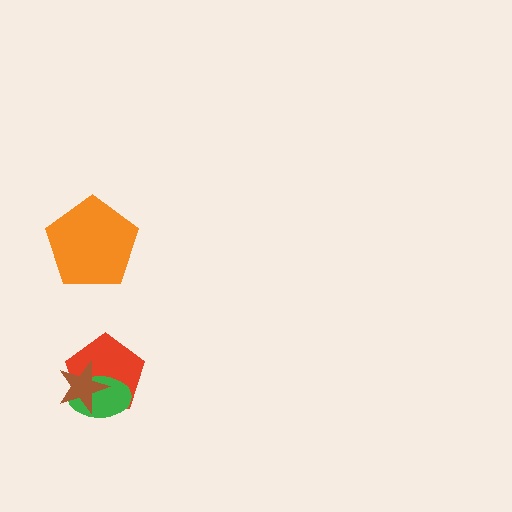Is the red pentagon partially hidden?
Yes, it is partially covered by another shape.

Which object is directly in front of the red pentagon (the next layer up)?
The green ellipse is directly in front of the red pentagon.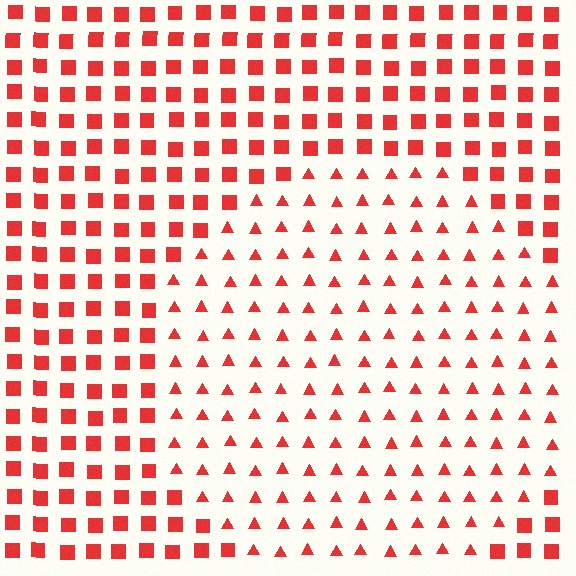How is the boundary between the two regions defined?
The boundary is defined by a change in element shape: triangles inside vs. squares outside. All elements share the same color and spacing.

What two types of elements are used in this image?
The image uses triangles inside the circle region and squares outside it.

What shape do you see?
I see a circle.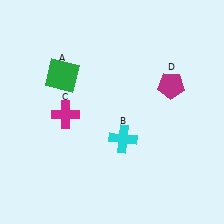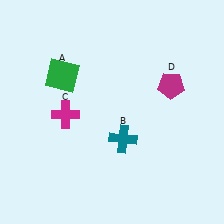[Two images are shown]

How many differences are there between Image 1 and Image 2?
There is 1 difference between the two images.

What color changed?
The cross (B) changed from cyan in Image 1 to teal in Image 2.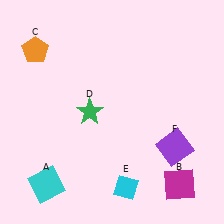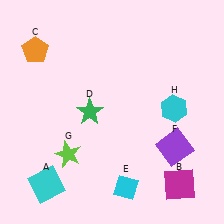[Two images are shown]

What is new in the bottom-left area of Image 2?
A lime star (G) was added in the bottom-left area of Image 2.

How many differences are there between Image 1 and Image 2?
There are 2 differences between the two images.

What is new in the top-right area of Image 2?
A cyan hexagon (H) was added in the top-right area of Image 2.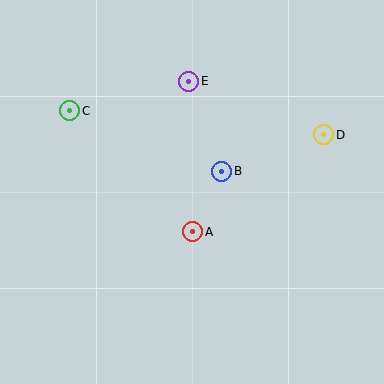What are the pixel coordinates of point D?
Point D is at (324, 135).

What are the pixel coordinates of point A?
Point A is at (193, 232).